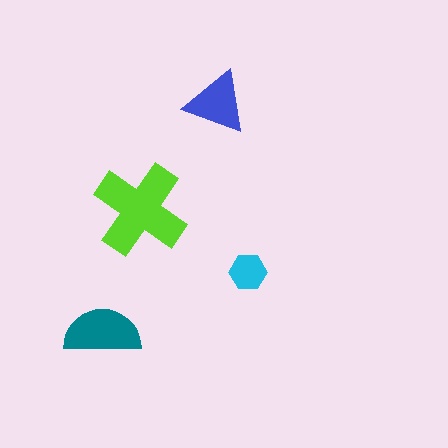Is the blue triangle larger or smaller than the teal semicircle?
Smaller.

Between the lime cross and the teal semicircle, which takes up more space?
The lime cross.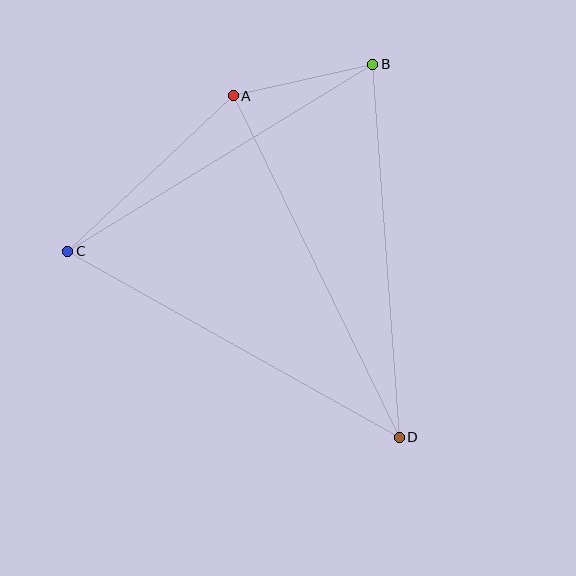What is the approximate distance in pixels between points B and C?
The distance between B and C is approximately 358 pixels.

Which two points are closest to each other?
Points A and B are closest to each other.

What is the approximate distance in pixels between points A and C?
The distance between A and C is approximately 227 pixels.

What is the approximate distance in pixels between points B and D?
The distance between B and D is approximately 374 pixels.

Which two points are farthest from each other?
Points C and D are farthest from each other.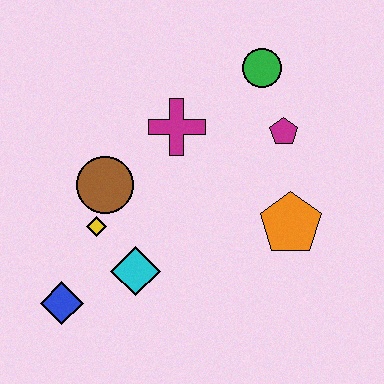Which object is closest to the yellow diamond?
The brown circle is closest to the yellow diamond.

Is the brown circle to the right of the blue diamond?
Yes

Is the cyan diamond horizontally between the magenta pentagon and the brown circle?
Yes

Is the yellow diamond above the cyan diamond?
Yes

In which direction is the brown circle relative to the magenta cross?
The brown circle is to the left of the magenta cross.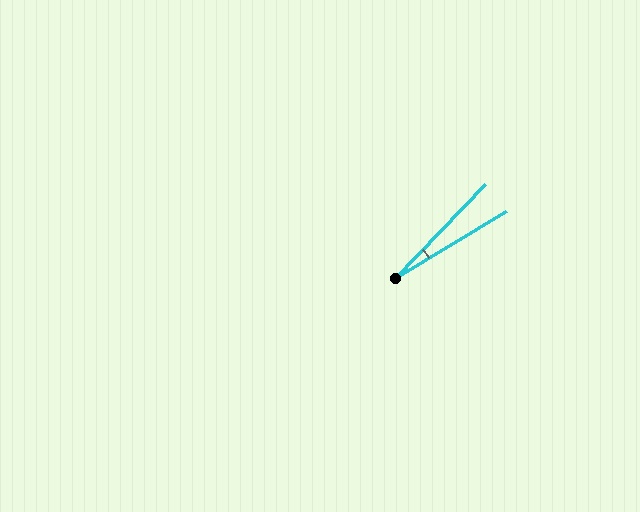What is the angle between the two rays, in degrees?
Approximately 15 degrees.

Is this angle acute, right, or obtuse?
It is acute.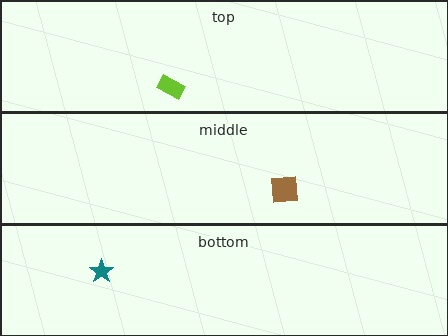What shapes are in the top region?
The lime rectangle.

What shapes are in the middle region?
The brown square.